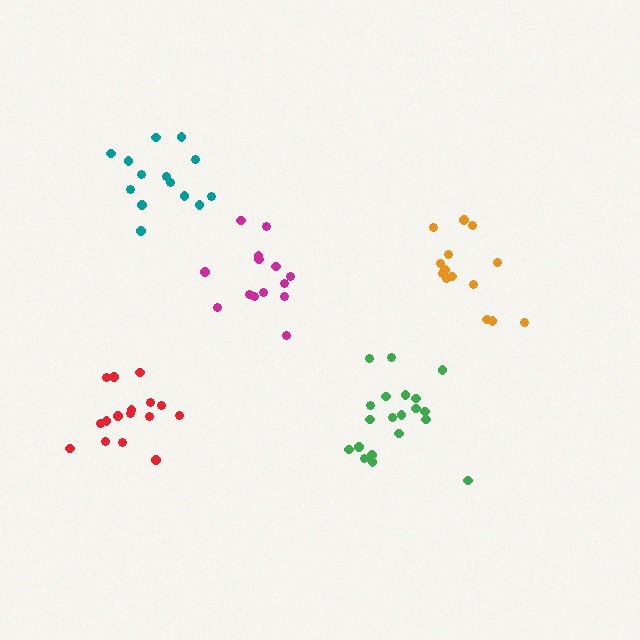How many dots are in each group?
Group 1: 14 dots, Group 2: 14 dots, Group 3: 16 dots, Group 4: 20 dots, Group 5: 14 dots (78 total).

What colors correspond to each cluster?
The clusters are colored: magenta, orange, red, green, teal.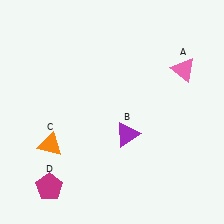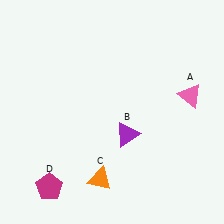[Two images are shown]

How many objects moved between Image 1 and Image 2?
2 objects moved between the two images.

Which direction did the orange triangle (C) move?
The orange triangle (C) moved right.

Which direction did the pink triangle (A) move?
The pink triangle (A) moved down.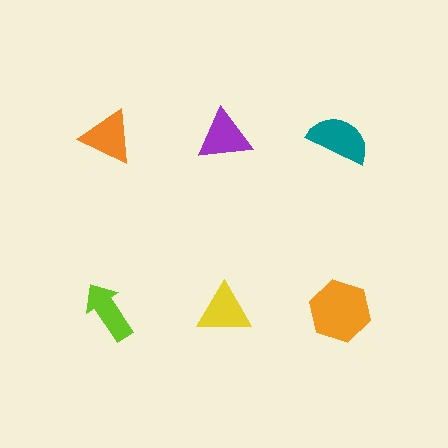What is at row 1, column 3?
A teal semicircle.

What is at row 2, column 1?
A lime arrow.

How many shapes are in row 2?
3 shapes.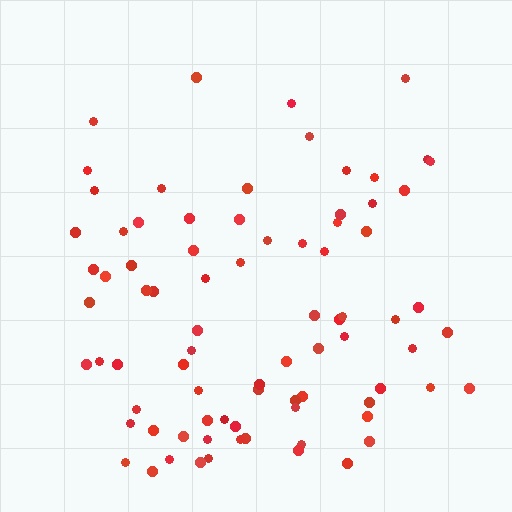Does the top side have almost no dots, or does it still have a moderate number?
Still a moderate number, just noticeably fewer than the bottom.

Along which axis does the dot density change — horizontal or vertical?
Vertical.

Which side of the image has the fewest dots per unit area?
The top.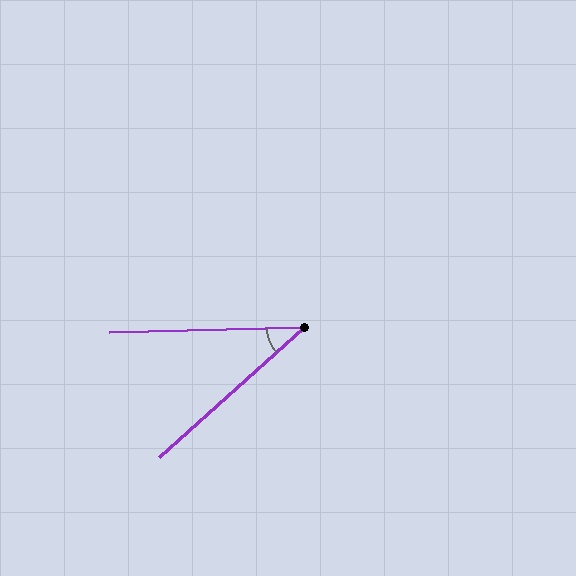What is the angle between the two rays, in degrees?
Approximately 40 degrees.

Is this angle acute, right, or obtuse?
It is acute.